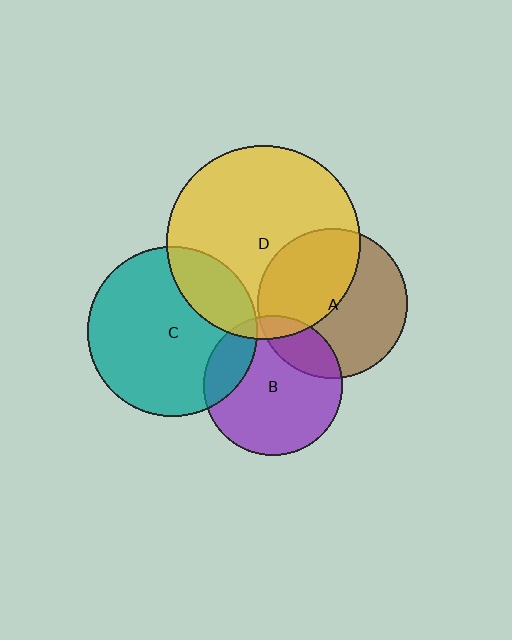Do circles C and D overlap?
Yes.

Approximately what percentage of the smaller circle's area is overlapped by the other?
Approximately 20%.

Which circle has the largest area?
Circle D (yellow).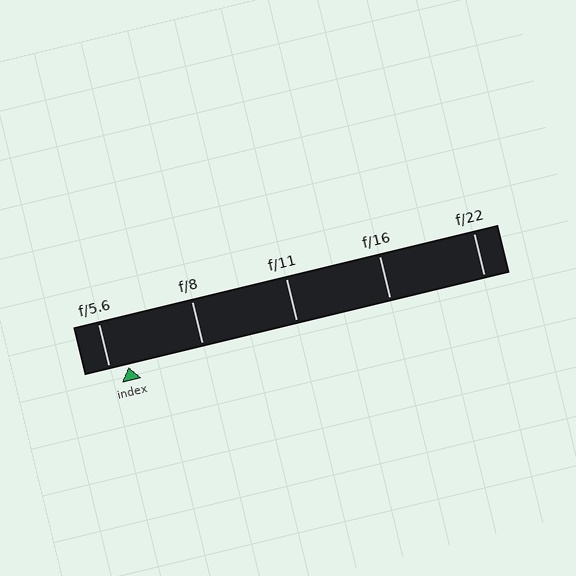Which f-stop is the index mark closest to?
The index mark is closest to f/5.6.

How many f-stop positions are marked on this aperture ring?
There are 5 f-stop positions marked.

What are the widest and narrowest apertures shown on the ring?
The widest aperture shown is f/5.6 and the narrowest is f/22.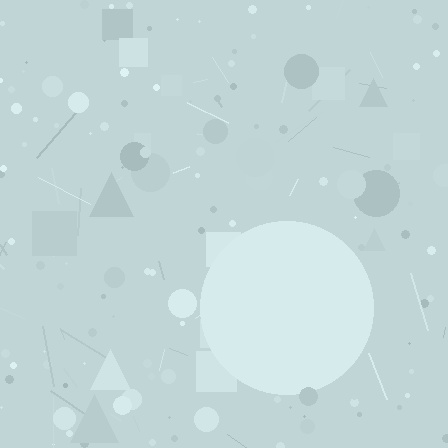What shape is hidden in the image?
A circle is hidden in the image.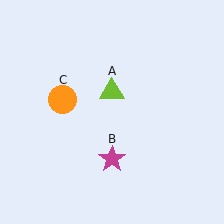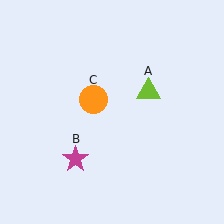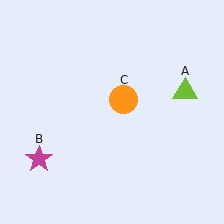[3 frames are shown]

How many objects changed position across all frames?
3 objects changed position: lime triangle (object A), magenta star (object B), orange circle (object C).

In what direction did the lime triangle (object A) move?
The lime triangle (object A) moved right.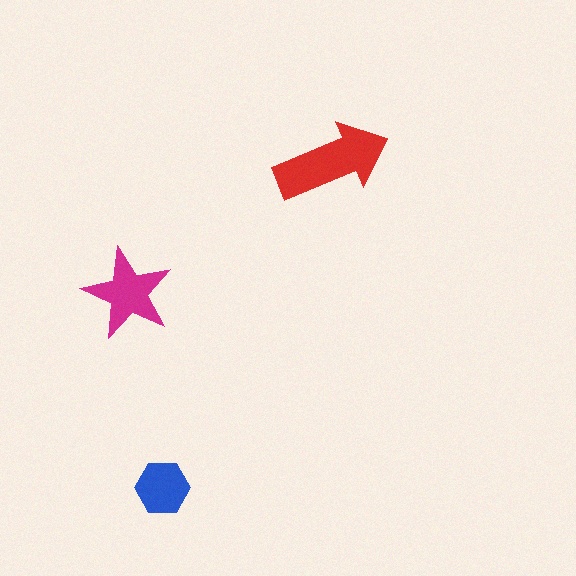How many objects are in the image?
There are 3 objects in the image.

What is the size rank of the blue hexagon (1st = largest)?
3rd.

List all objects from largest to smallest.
The red arrow, the magenta star, the blue hexagon.